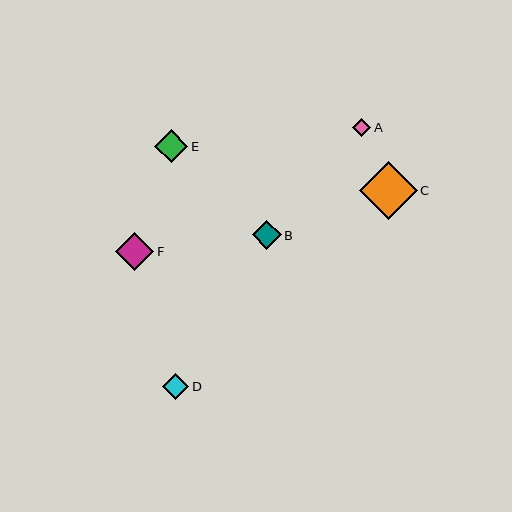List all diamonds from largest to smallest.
From largest to smallest: C, F, E, B, D, A.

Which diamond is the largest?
Diamond C is the largest with a size of approximately 58 pixels.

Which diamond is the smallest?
Diamond A is the smallest with a size of approximately 18 pixels.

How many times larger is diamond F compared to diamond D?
Diamond F is approximately 1.4 times the size of diamond D.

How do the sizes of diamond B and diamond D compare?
Diamond B and diamond D are approximately the same size.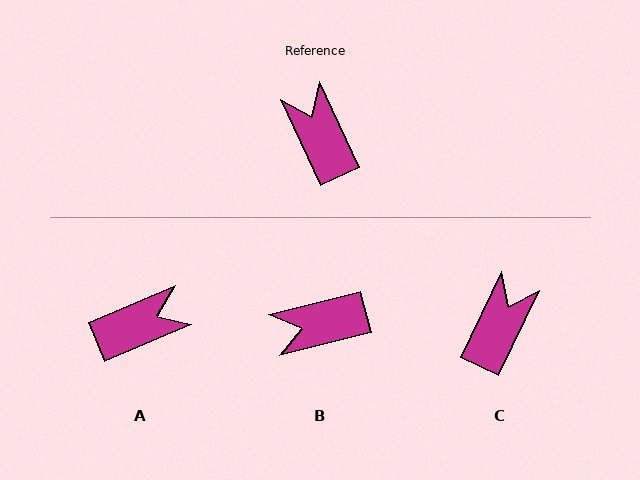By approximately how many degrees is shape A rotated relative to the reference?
Approximately 92 degrees clockwise.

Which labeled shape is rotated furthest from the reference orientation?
A, about 92 degrees away.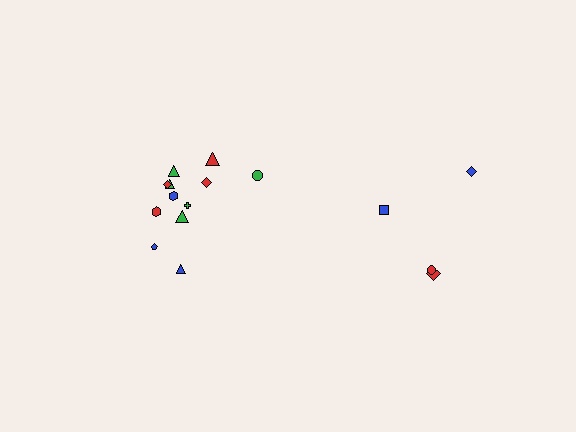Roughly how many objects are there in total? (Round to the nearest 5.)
Roughly 15 objects in total.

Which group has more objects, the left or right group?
The left group.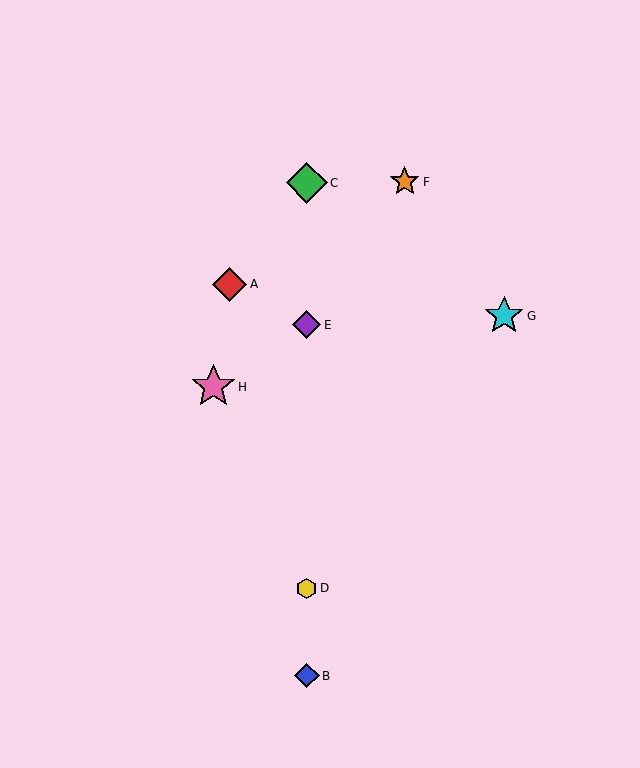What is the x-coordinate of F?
Object F is at x≈405.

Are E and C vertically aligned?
Yes, both are at x≈307.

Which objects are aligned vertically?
Objects B, C, D, E are aligned vertically.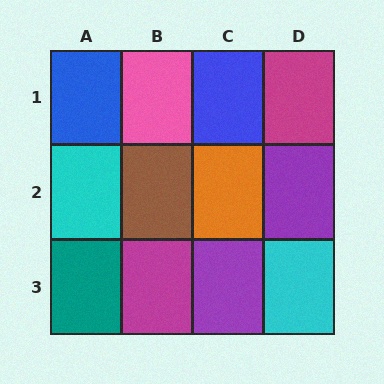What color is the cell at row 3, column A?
Teal.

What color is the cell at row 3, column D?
Cyan.